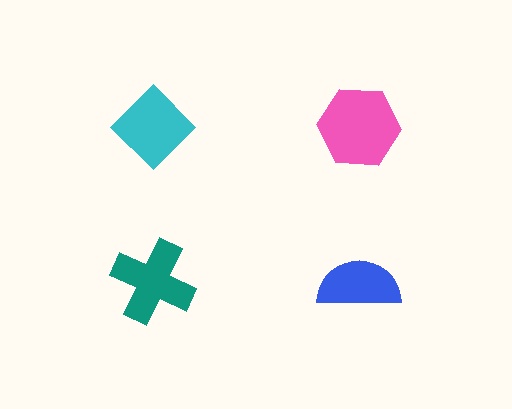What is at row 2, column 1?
A teal cross.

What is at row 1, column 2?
A pink hexagon.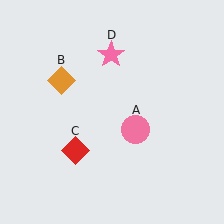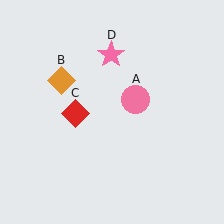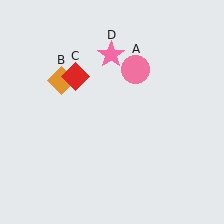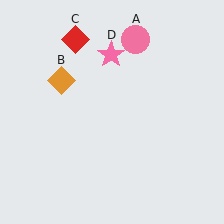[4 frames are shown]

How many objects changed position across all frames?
2 objects changed position: pink circle (object A), red diamond (object C).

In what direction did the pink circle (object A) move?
The pink circle (object A) moved up.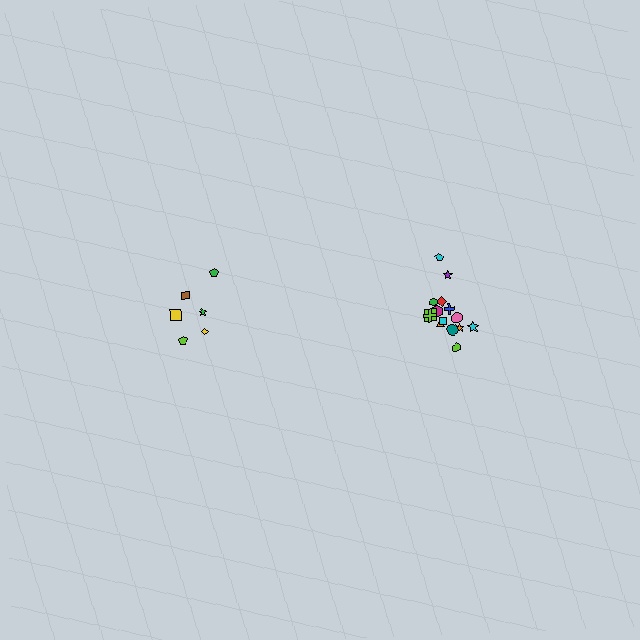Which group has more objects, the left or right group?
The right group.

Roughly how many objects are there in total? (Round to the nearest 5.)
Roughly 20 objects in total.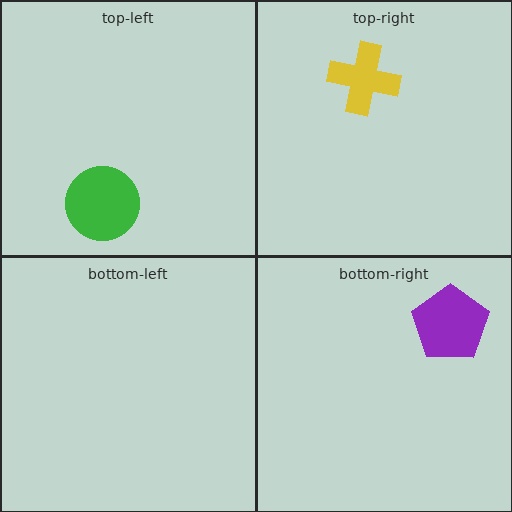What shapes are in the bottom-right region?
The brown star, the purple pentagon.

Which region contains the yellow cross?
The top-right region.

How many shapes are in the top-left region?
1.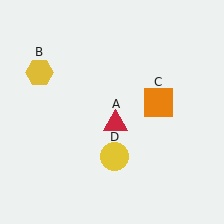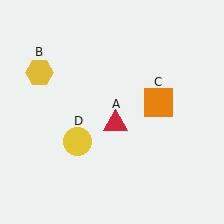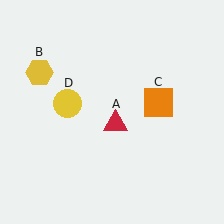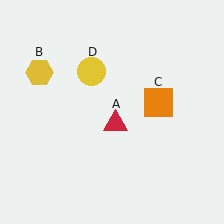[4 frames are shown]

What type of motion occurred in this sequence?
The yellow circle (object D) rotated clockwise around the center of the scene.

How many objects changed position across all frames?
1 object changed position: yellow circle (object D).